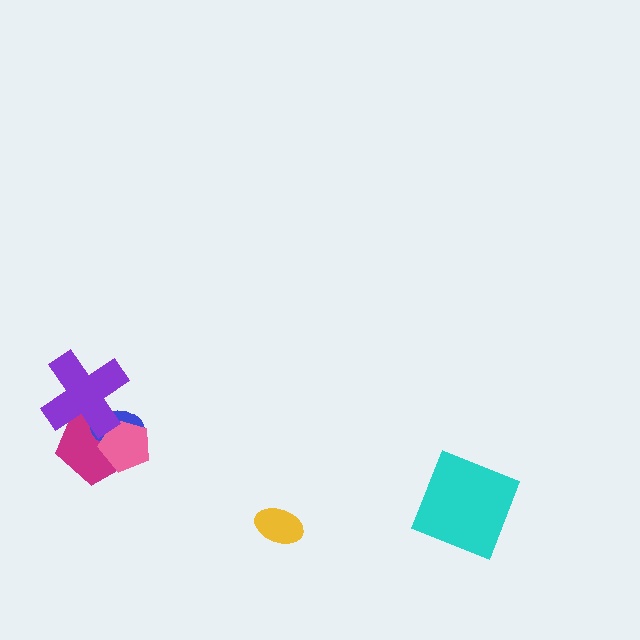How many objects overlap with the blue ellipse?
3 objects overlap with the blue ellipse.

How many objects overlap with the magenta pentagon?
3 objects overlap with the magenta pentagon.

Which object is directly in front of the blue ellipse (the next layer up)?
The pink pentagon is directly in front of the blue ellipse.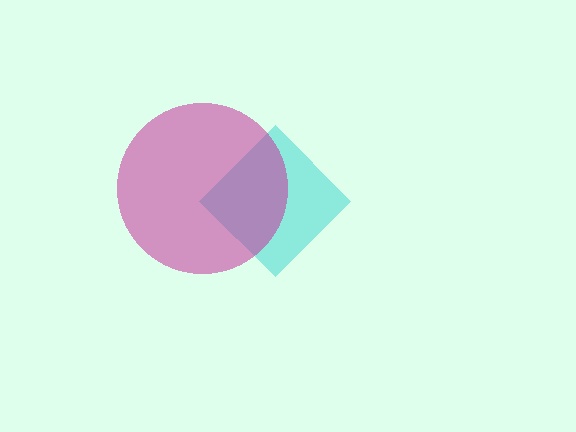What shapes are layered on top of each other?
The layered shapes are: a cyan diamond, a magenta circle.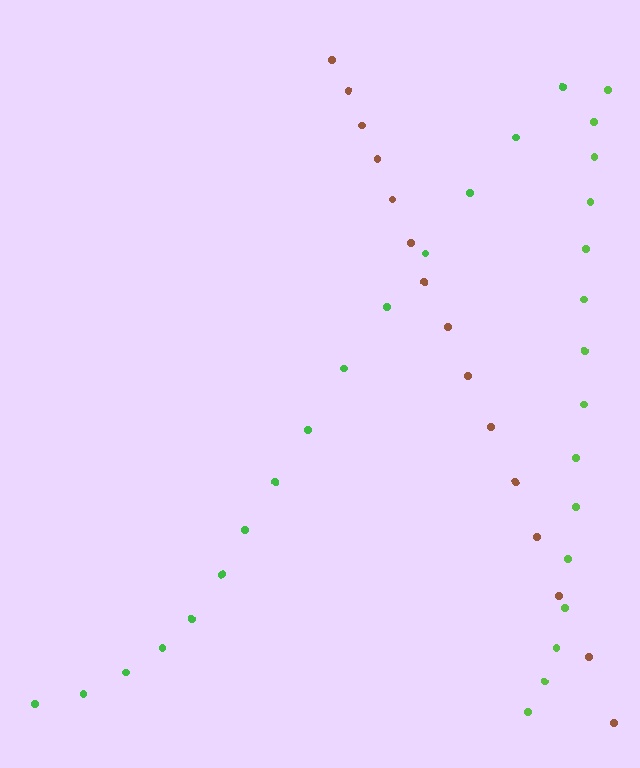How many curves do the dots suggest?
There are 3 distinct paths.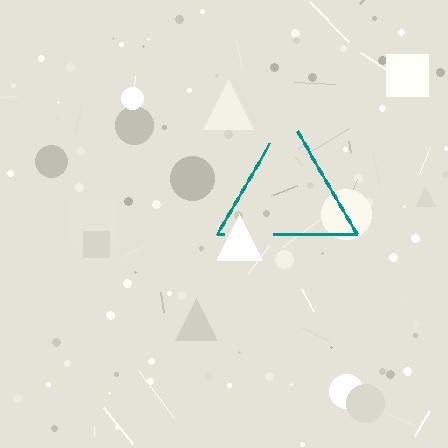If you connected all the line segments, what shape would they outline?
They would outline a triangle.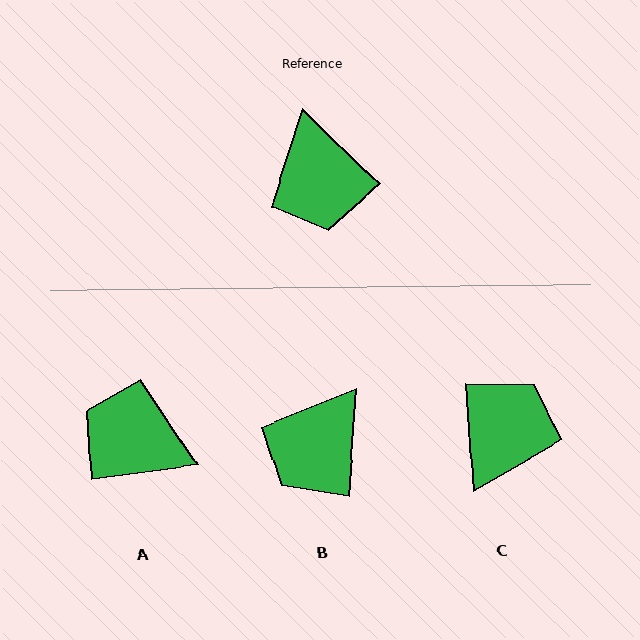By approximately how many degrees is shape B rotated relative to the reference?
Approximately 50 degrees clockwise.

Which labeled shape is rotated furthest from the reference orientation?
C, about 138 degrees away.